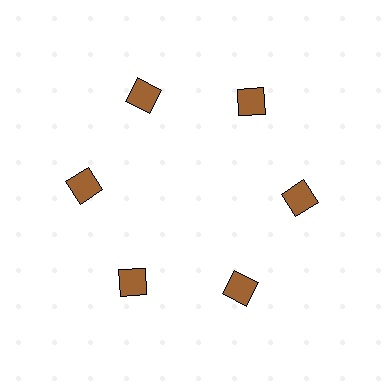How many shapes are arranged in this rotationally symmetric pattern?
There are 6 shapes, arranged in 6 groups of 1.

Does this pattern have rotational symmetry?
Yes, this pattern has 6-fold rotational symmetry. It looks the same after rotating 60 degrees around the center.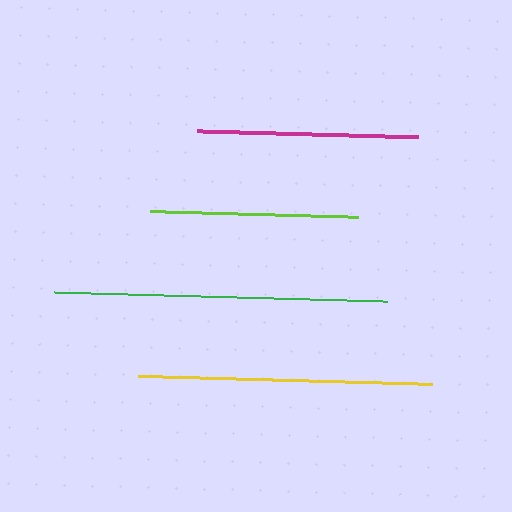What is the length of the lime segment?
The lime segment is approximately 209 pixels long.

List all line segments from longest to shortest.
From longest to shortest: green, yellow, magenta, lime.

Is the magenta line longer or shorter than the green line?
The green line is longer than the magenta line.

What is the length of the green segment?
The green segment is approximately 333 pixels long.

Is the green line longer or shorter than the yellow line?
The green line is longer than the yellow line.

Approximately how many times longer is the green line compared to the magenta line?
The green line is approximately 1.5 times the length of the magenta line.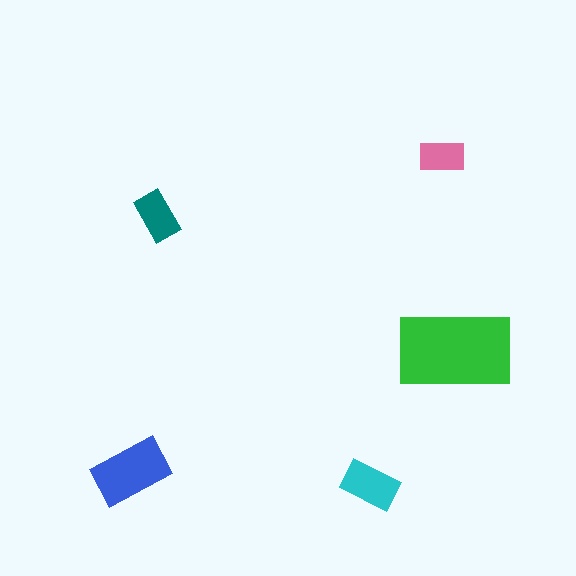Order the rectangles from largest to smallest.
the green one, the blue one, the cyan one, the teal one, the pink one.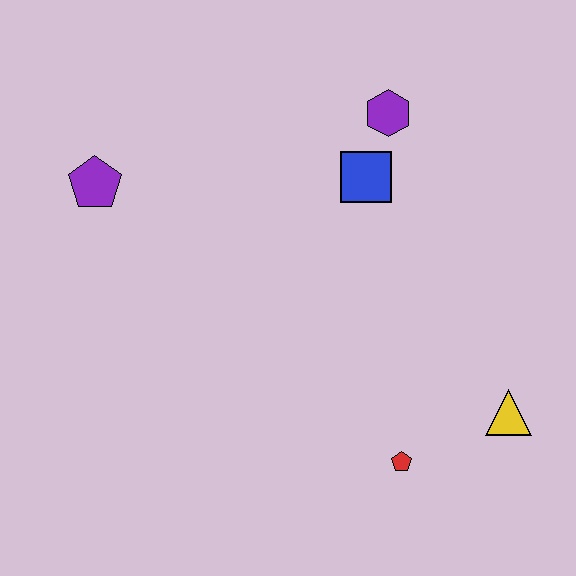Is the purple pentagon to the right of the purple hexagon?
No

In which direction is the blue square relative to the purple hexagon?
The blue square is below the purple hexagon.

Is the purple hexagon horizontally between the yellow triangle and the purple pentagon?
Yes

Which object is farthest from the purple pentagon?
The yellow triangle is farthest from the purple pentagon.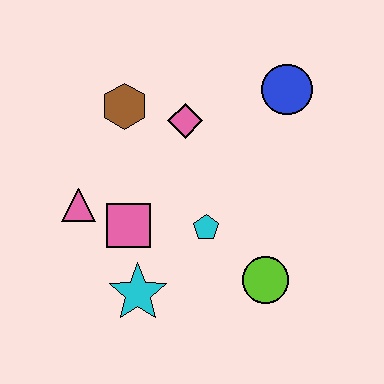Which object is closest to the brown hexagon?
The pink diamond is closest to the brown hexagon.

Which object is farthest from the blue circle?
The cyan star is farthest from the blue circle.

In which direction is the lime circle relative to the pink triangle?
The lime circle is to the right of the pink triangle.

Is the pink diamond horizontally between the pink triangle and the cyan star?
No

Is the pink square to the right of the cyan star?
No